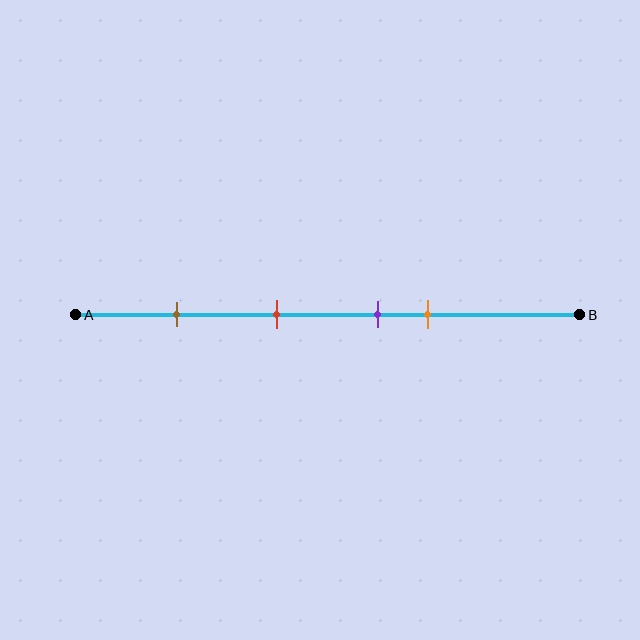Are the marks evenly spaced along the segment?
No, the marks are not evenly spaced.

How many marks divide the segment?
There are 4 marks dividing the segment.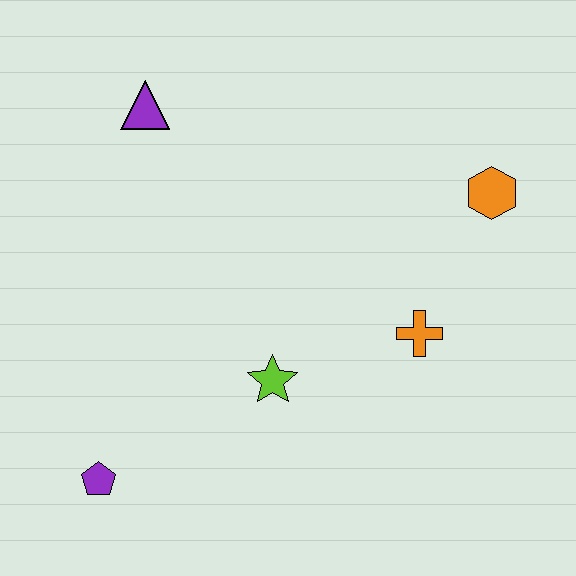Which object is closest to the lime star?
The orange cross is closest to the lime star.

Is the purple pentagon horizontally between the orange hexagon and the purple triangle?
No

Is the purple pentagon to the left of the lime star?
Yes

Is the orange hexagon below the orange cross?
No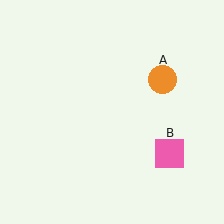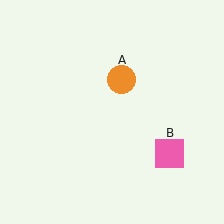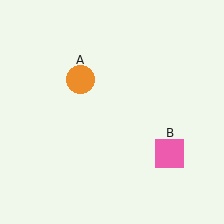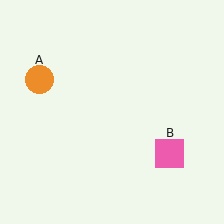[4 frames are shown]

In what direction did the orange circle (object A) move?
The orange circle (object A) moved left.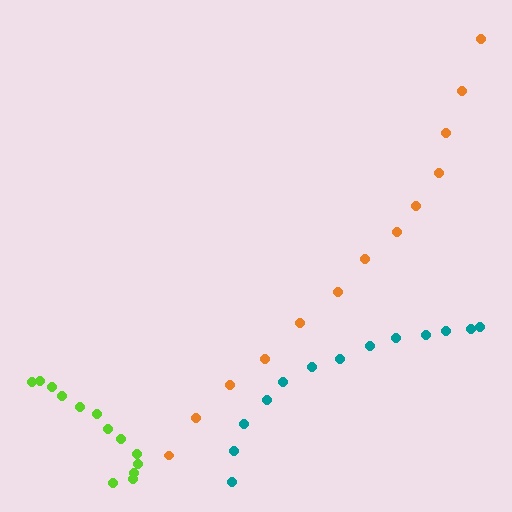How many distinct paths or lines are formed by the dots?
There are 3 distinct paths.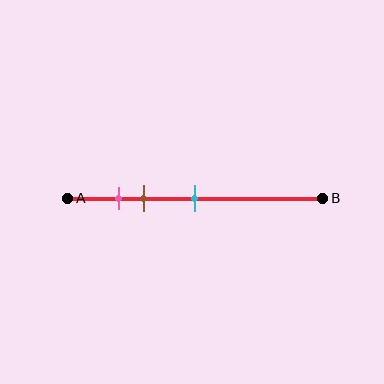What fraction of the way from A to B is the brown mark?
The brown mark is approximately 30% (0.3) of the way from A to B.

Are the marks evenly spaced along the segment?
No, the marks are not evenly spaced.